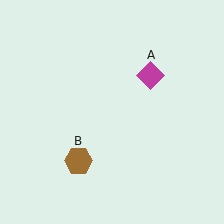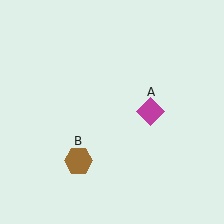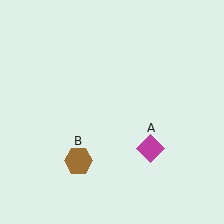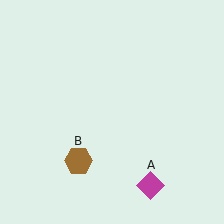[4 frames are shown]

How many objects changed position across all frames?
1 object changed position: magenta diamond (object A).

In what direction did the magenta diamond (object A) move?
The magenta diamond (object A) moved down.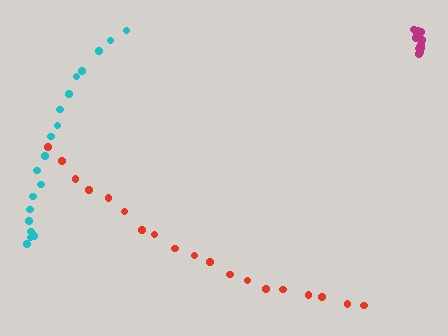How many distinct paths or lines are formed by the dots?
There are 3 distinct paths.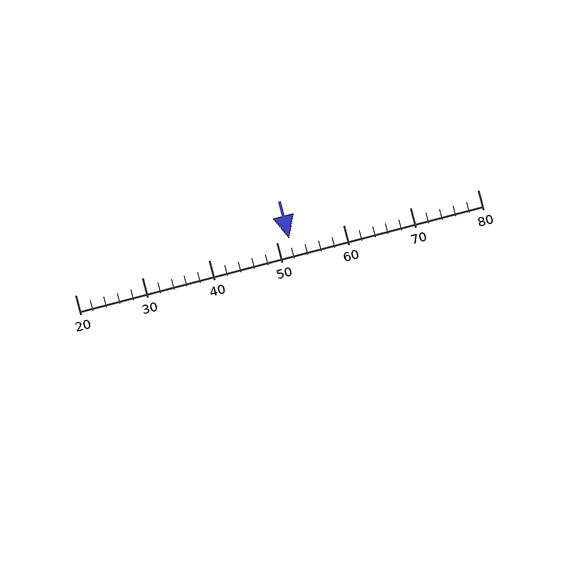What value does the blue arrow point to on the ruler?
The blue arrow points to approximately 52.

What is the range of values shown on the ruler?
The ruler shows values from 20 to 80.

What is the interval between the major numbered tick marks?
The major tick marks are spaced 10 units apart.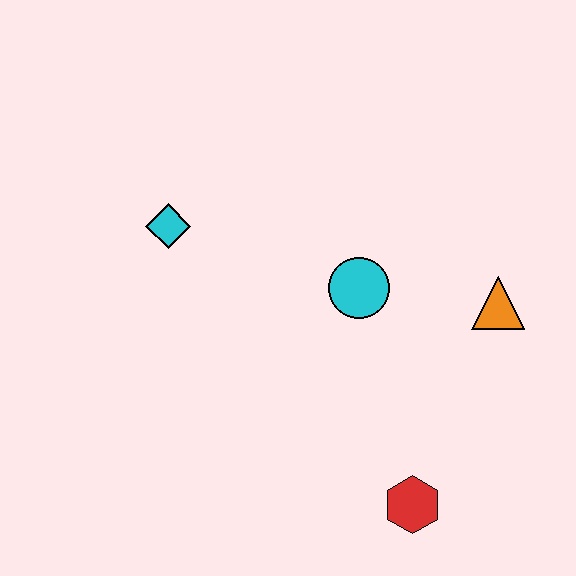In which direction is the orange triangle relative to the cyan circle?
The orange triangle is to the right of the cyan circle.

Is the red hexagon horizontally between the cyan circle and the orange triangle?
Yes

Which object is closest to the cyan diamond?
The cyan circle is closest to the cyan diamond.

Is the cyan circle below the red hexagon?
No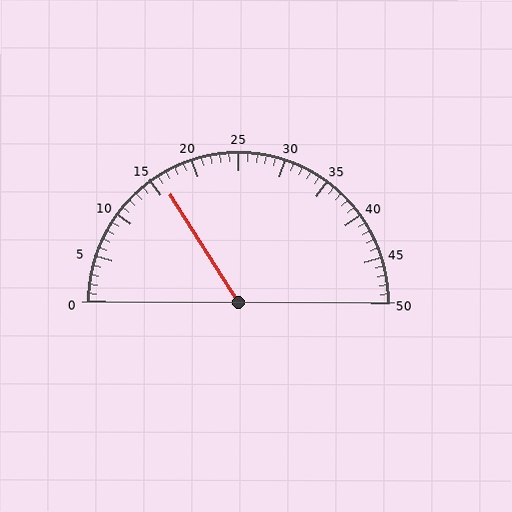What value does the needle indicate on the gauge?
The needle indicates approximately 16.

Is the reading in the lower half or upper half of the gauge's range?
The reading is in the lower half of the range (0 to 50).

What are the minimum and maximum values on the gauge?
The gauge ranges from 0 to 50.